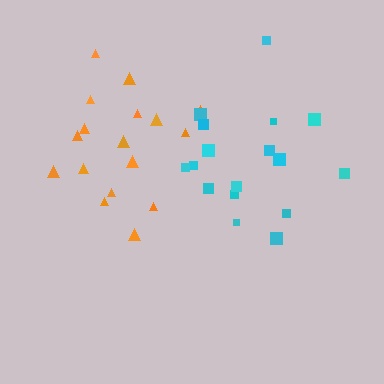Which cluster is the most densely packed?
Orange.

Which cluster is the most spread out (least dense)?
Cyan.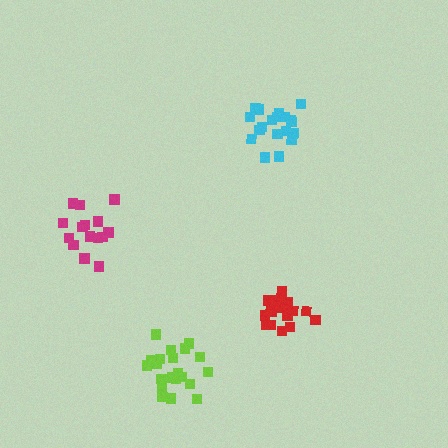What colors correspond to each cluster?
The clusters are colored: magenta, cyan, lime, red.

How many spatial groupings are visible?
There are 4 spatial groupings.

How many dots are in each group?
Group 1: 15 dots, Group 2: 19 dots, Group 3: 21 dots, Group 4: 21 dots (76 total).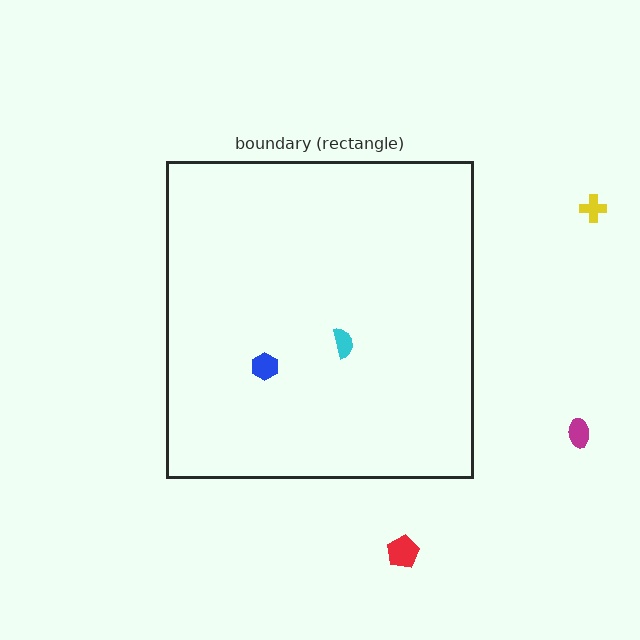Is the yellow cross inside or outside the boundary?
Outside.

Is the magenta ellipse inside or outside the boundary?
Outside.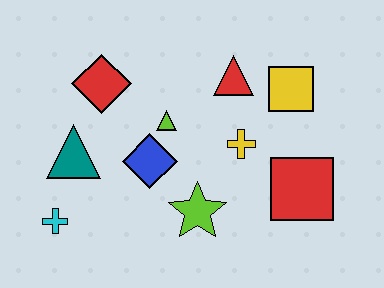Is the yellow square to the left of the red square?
Yes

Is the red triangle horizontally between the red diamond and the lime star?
No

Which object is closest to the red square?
The yellow cross is closest to the red square.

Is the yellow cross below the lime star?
No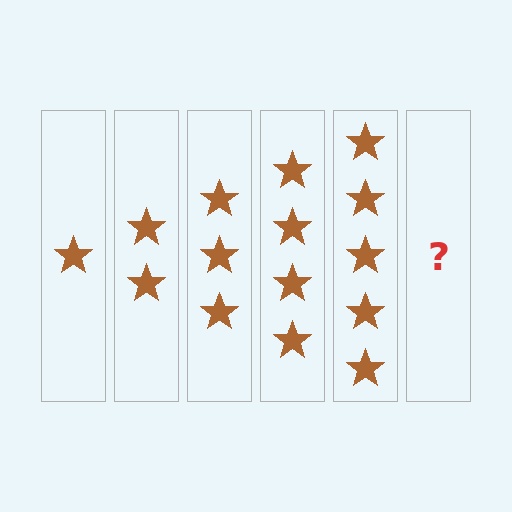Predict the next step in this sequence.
The next step is 6 stars.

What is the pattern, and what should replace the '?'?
The pattern is that each step adds one more star. The '?' should be 6 stars.